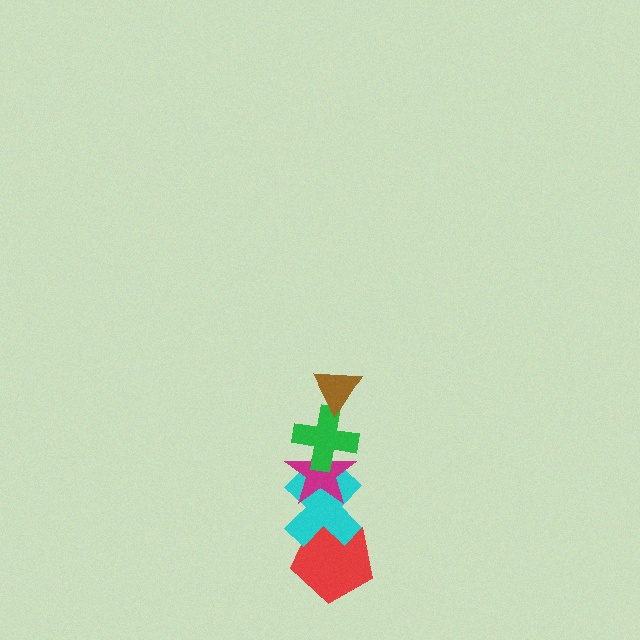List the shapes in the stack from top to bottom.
From top to bottom: the brown triangle, the green cross, the magenta star, the cyan cross, the red pentagon.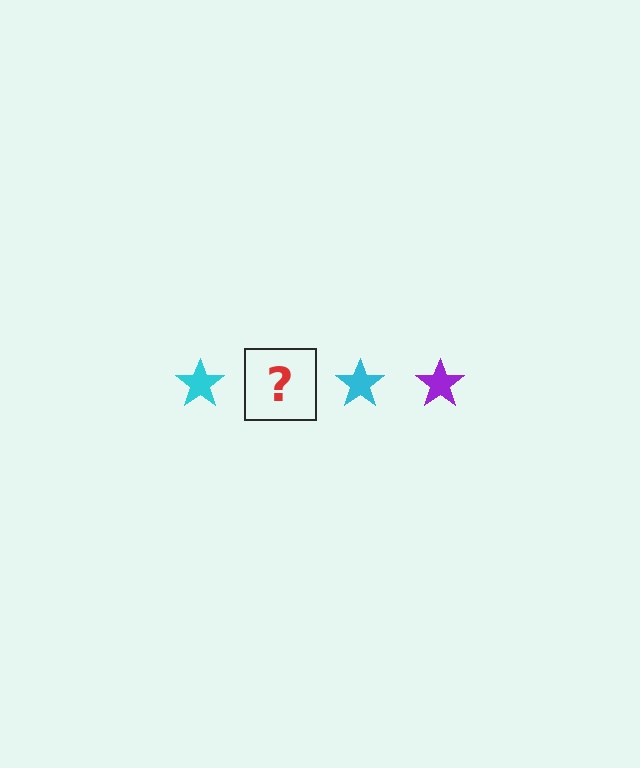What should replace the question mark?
The question mark should be replaced with a purple star.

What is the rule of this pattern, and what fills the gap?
The rule is that the pattern cycles through cyan, purple stars. The gap should be filled with a purple star.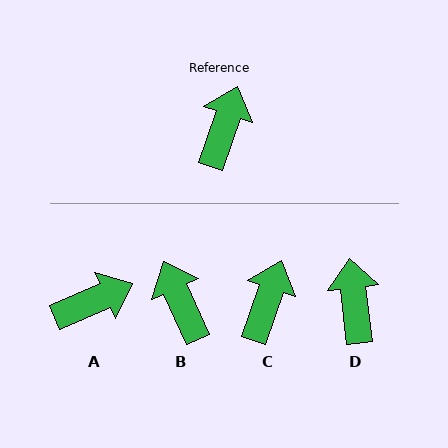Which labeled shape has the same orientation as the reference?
C.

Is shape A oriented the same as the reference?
No, it is off by about 48 degrees.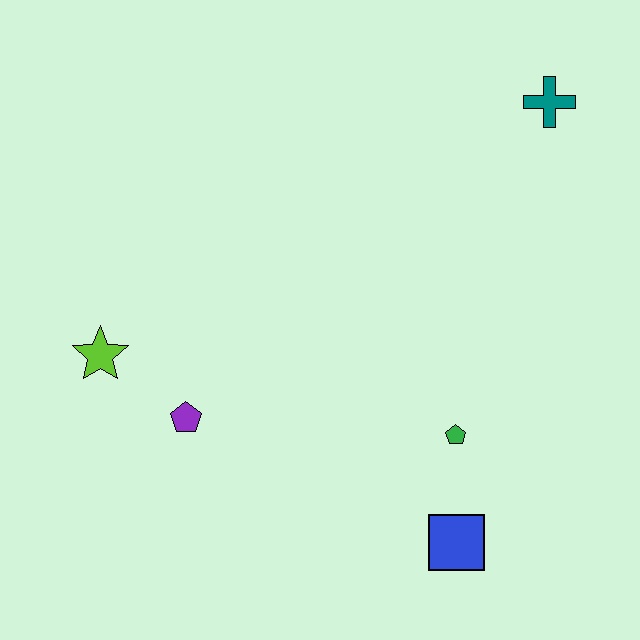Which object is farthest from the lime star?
The teal cross is farthest from the lime star.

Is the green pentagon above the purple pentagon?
No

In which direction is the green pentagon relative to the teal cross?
The green pentagon is below the teal cross.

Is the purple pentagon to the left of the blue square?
Yes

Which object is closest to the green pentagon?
The blue square is closest to the green pentagon.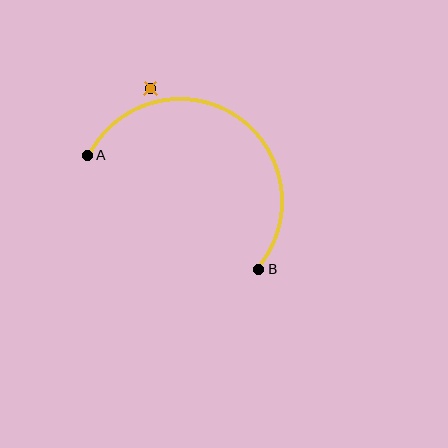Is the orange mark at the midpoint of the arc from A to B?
No — the orange mark does not lie on the arc at all. It sits slightly outside the curve.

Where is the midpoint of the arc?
The arc midpoint is the point on the curve farthest from the straight line joining A and B. It sits above that line.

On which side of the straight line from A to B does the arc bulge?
The arc bulges above the straight line connecting A and B.